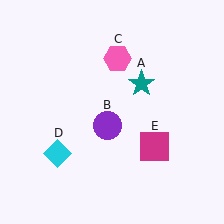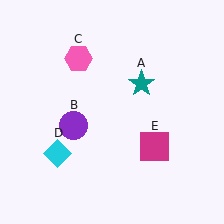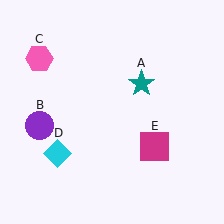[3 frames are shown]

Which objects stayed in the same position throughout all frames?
Teal star (object A) and cyan diamond (object D) and magenta square (object E) remained stationary.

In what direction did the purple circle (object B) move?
The purple circle (object B) moved left.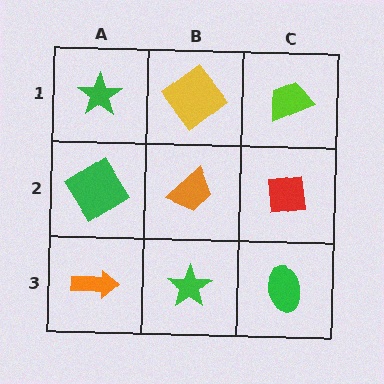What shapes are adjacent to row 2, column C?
A lime trapezoid (row 1, column C), a green ellipse (row 3, column C), an orange trapezoid (row 2, column B).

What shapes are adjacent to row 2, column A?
A green star (row 1, column A), an orange arrow (row 3, column A), an orange trapezoid (row 2, column B).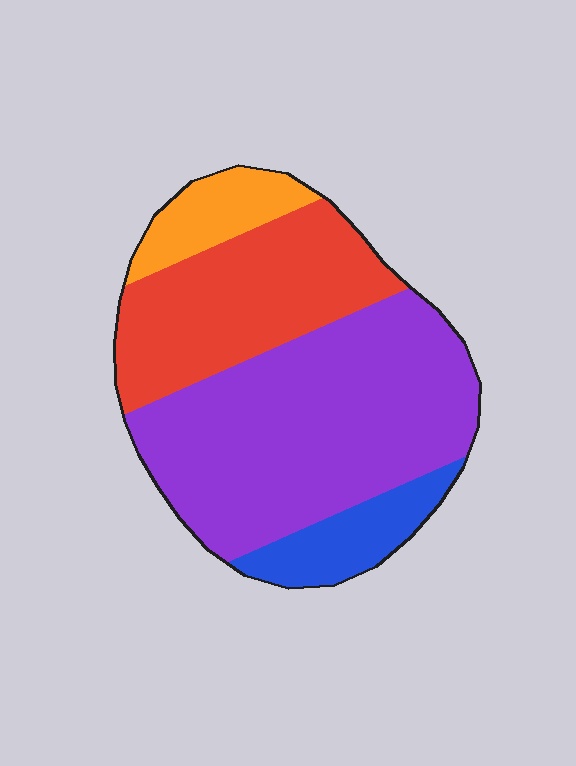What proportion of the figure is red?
Red takes up about one quarter (1/4) of the figure.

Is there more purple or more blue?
Purple.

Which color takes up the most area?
Purple, at roughly 50%.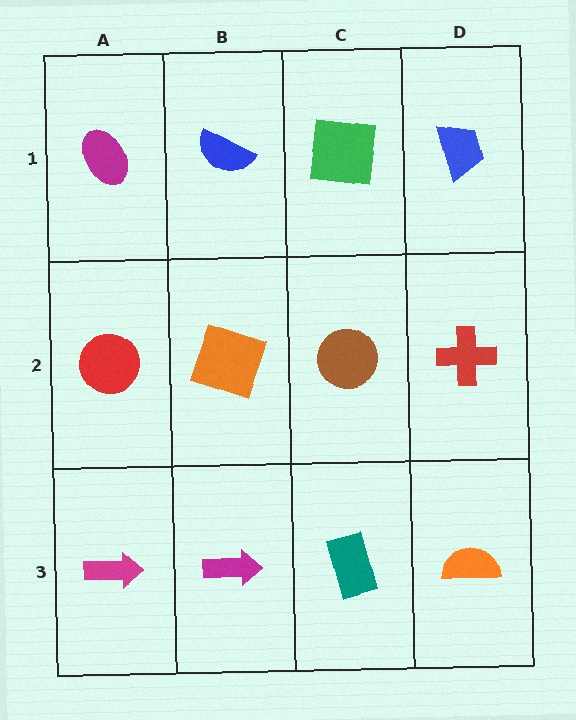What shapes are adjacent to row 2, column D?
A blue trapezoid (row 1, column D), an orange semicircle (row 3, column D), a brown circle (row 2, column C).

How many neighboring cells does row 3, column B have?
3.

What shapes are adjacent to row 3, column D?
A red cross (row 2, column D), a teal rectangle (row 3, column C).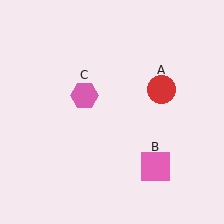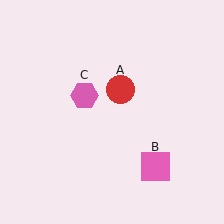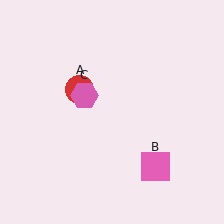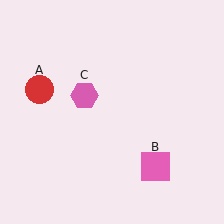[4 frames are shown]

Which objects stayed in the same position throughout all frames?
Pink square (object B) and pink hexagon (object C) remained stationary.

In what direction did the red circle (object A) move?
The red circle (object A) moved left.